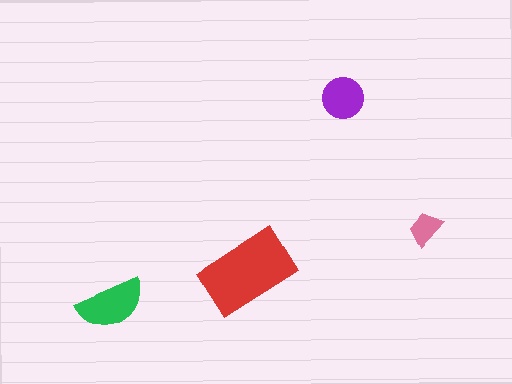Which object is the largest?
The red rectangle.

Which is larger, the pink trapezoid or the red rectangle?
The red rectangle.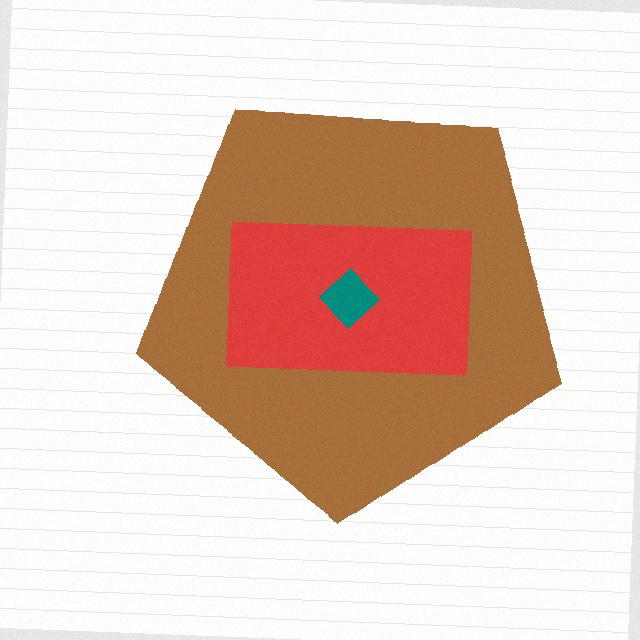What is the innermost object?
The teal diamond.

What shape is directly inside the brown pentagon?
The red rectangle.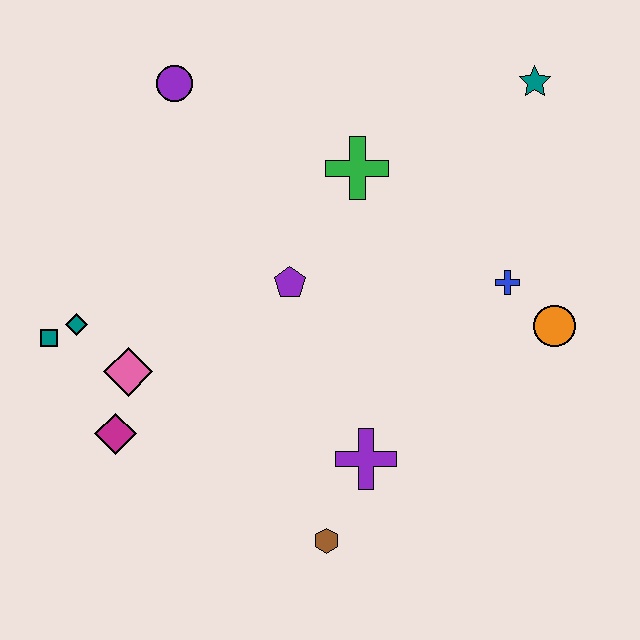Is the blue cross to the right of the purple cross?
Yes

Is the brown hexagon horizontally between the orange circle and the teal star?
No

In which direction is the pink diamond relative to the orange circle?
The pink diamond is to the left of the orange circle.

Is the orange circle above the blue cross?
No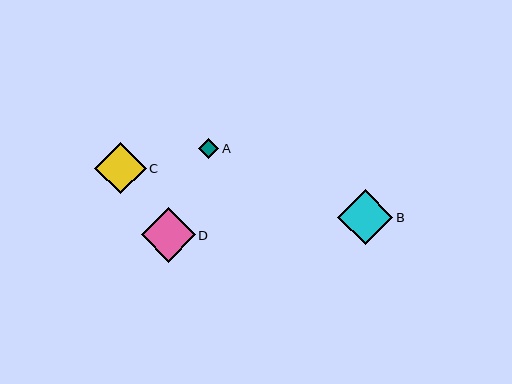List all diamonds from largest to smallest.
From largest to smallest: B, D, C, A.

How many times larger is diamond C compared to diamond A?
Diamond C is approximately 2.5 times the size of diamond A.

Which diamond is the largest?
Diamond B is the largest with a size of approximately 55 pixels.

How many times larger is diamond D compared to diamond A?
Diamond D is approximately 2.6 times the size of diamond A.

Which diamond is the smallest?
Diamond A is the smallest with a size of approximately 21 pixels.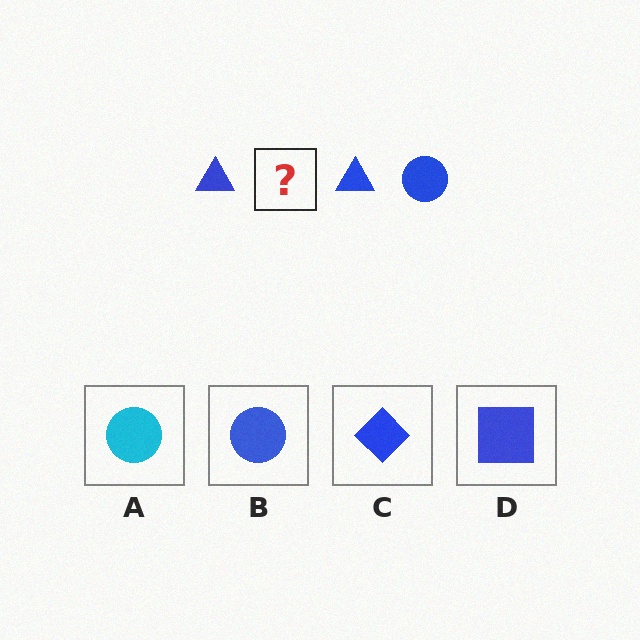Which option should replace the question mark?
Option B.